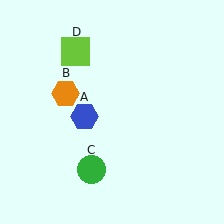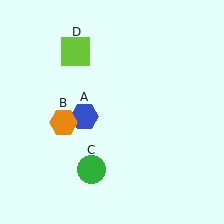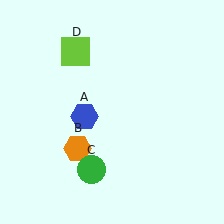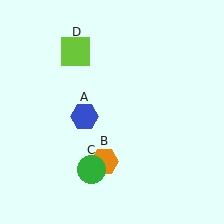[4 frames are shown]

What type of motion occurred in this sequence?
The orange hexagon (object B) rotated counterclockwise around the center of the scene.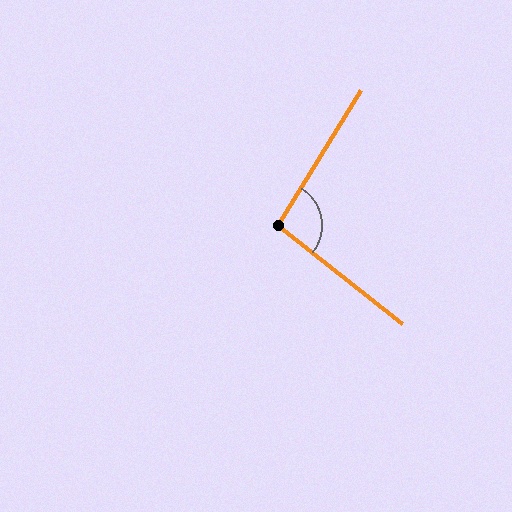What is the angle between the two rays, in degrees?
Approximately 97 degrees.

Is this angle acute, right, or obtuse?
It is obtuse.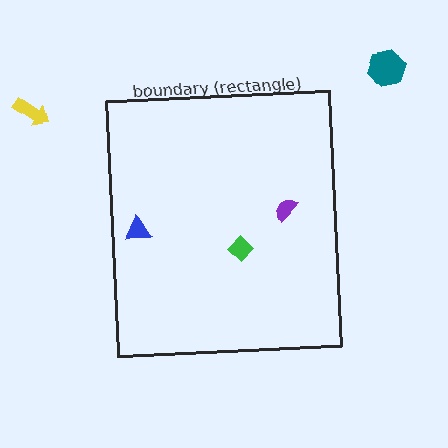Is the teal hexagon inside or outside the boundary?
Outside.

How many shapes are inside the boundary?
3 inside, 2 outside.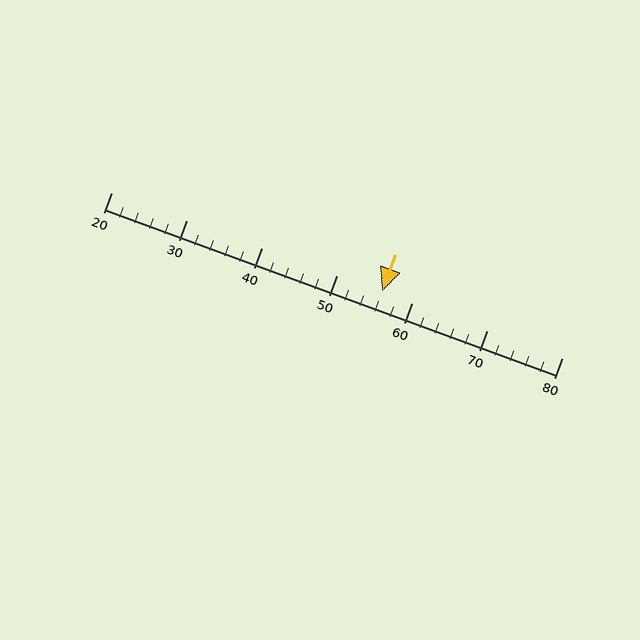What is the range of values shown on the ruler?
The ruler shows values from 20 to 80.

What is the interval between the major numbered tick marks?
The major tick marks are spaced 10 units apart.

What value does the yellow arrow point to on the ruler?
The yellow arrow points to approximately 56.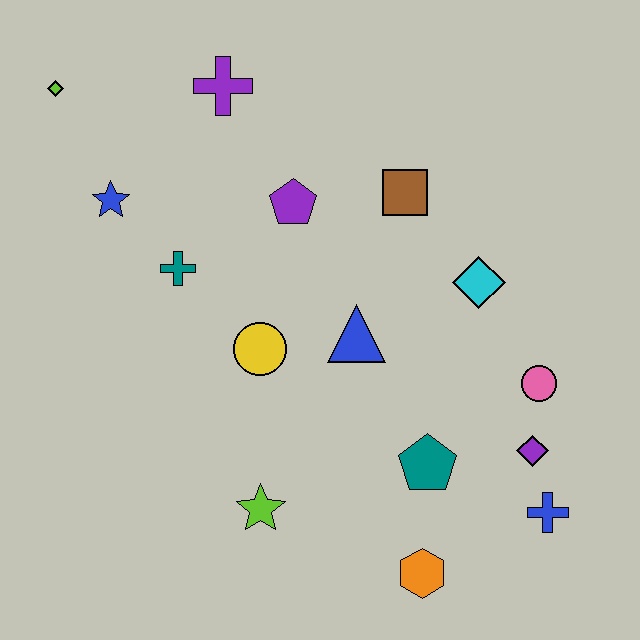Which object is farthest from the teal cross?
The blue cross is farthest from the teal cross.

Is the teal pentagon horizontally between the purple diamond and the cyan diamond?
No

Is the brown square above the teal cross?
Yes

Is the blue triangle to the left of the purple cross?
No